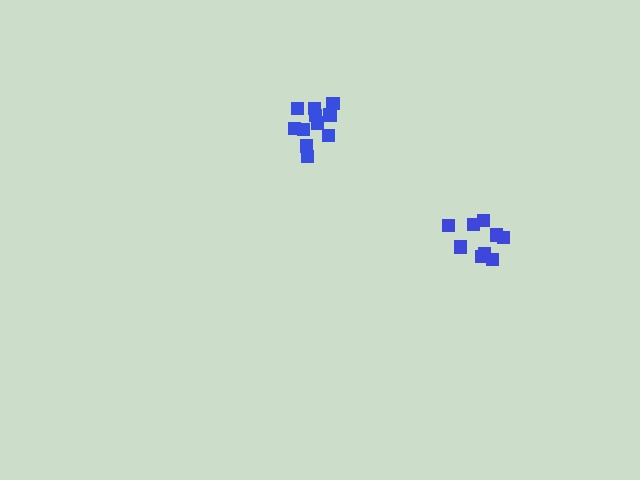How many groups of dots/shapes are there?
There are 2 groups.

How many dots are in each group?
Group 1: 9 dots, Group 2: 11 dots (20 total).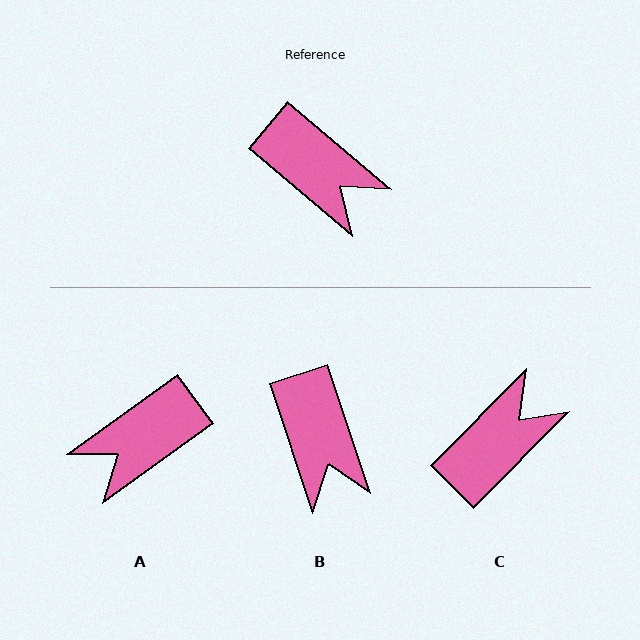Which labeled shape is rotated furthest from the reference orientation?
A, about 104 degrees away.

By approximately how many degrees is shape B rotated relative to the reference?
Approximately 32 degrees clockwise.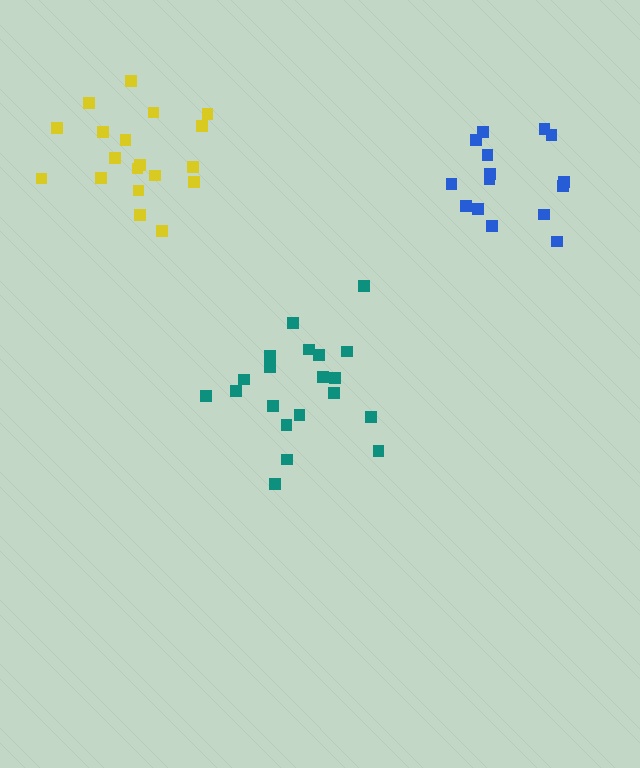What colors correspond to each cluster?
The clusters are colored: blue, teal, yellow.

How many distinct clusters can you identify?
There are 3 distinct clusters.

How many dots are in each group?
Group 1: 15 dots, Group 2: 20 dots, Group 3: 19 dots (54 total).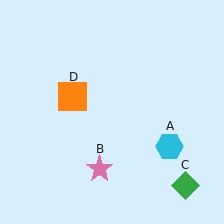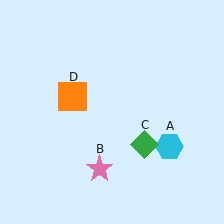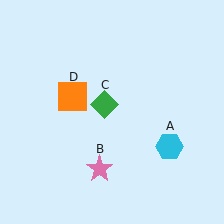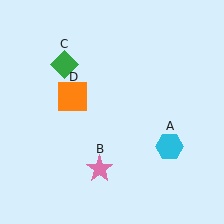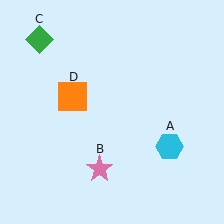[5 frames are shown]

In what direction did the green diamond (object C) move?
The green diamond (object C) moved up and to the left.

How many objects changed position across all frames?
1 object changed position: green diamond (object C).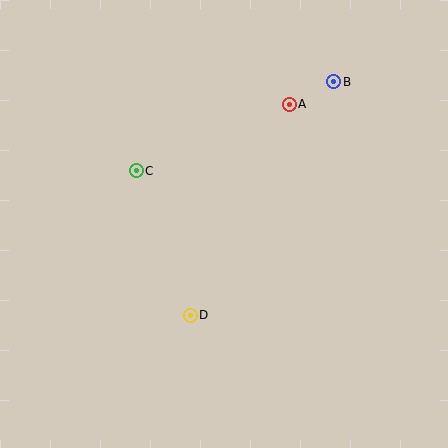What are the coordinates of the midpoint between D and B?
The midpoint between D and B is at (262, 198).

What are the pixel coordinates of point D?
Point D is at (190, 315).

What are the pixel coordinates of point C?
Point C is at (136, 171).